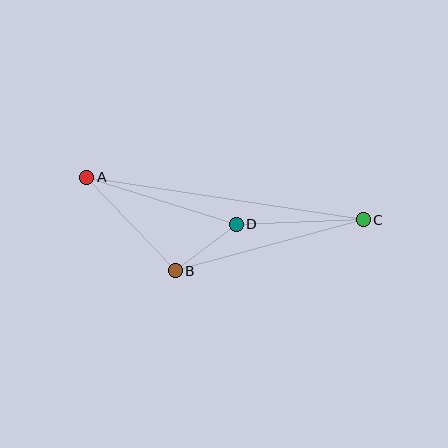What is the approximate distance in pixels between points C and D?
The distance between C and D is approximately 127 pixels.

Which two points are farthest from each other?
Points A and C are farthest from each other.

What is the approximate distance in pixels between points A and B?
The distance between A and B is approximately 129 pixels.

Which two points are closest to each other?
Points B and D are closest to each other.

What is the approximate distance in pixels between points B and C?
The distance between B and C is approximately 195 pixels.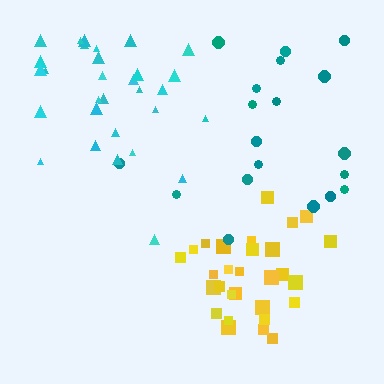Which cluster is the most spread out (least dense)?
Teal.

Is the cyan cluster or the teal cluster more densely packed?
Cyan.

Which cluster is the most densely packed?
Yellow.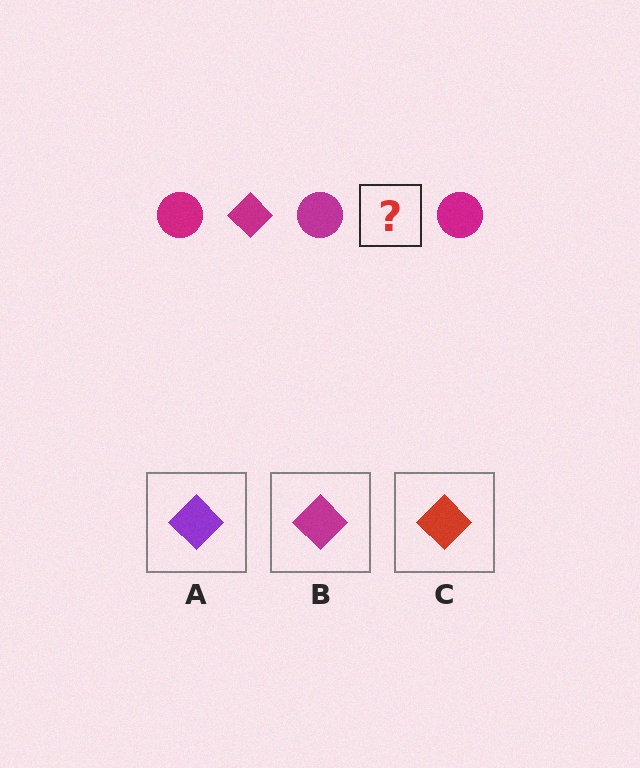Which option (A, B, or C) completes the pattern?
B.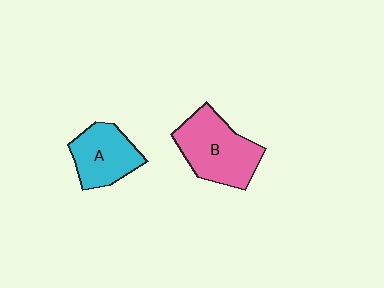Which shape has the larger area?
Shape B (pink).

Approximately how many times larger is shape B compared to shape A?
Approximately 1.3 times.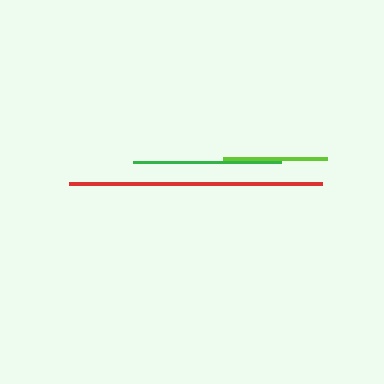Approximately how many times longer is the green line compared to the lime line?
The green line is approximately 1.4 times the length of the lime line.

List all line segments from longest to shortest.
From longest to shortest: red, green, lime.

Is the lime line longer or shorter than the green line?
The green line is longer than the lime line.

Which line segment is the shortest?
The lime line is the shortest at approximately 104 pixels.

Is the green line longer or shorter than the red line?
The red line is longer than the green line.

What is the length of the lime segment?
The lime segment is approximately 104 pixels long.